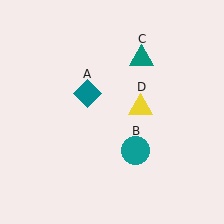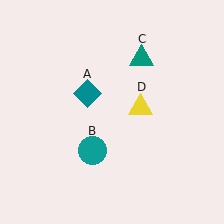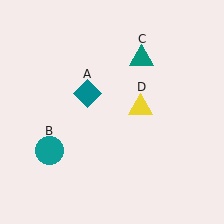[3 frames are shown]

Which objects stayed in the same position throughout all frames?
Teal diamond (object A) and teal triangle (object C) and yellow triangle (object D) remained stationary.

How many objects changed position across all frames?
1 object changed position: teal circle (object B).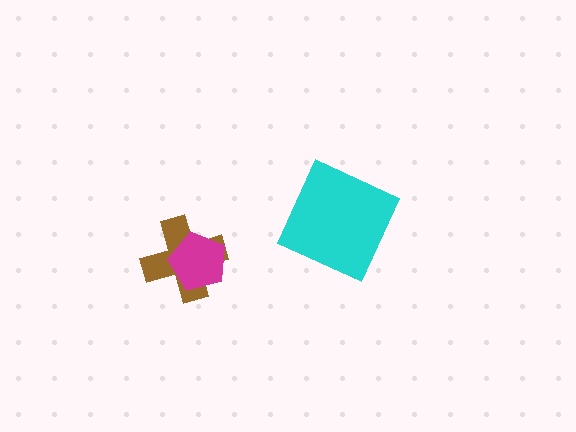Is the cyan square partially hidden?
No, no other shape covers it.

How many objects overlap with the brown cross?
1 object overlaps with the brown cross.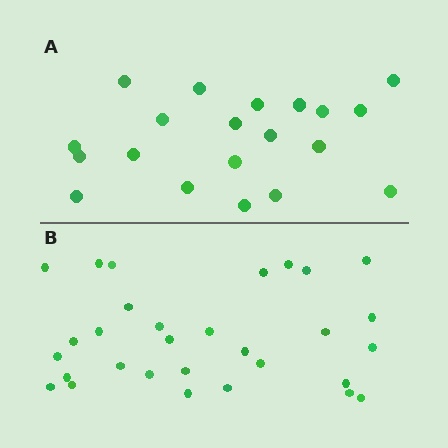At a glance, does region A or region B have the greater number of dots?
Region B (the bottom region) has more dots.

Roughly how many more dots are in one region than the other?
Region B has roughly 10 or so more dots than region A.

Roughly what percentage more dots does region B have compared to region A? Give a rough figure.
About 50% more.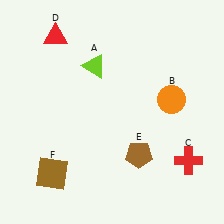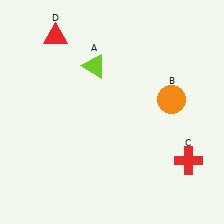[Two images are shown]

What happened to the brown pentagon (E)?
The brown pentagon (E) was removed in Image 2. It was in the bottom-right area of Image 1.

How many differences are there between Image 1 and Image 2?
There are 2 differences between the two images.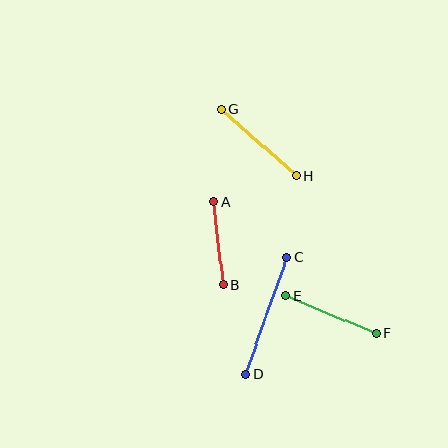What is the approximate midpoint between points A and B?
The midpoint is at approximately (218, 243) pixels.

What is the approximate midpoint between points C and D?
The midpoint is at approximately (266, 316) pixels.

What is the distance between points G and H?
The distance is approximately 101 pixels.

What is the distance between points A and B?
The distance is approximately 83 pixels.